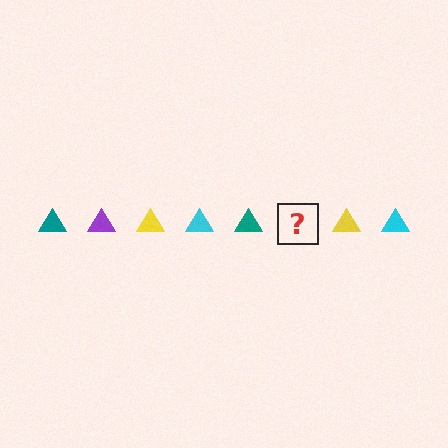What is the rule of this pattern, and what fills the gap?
The rule is that the pattern cycles through teal, purple, yellow, cyan triangles. The gap should be filled with a purple triangle.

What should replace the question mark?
The question mark should be replaced with a purple triangle.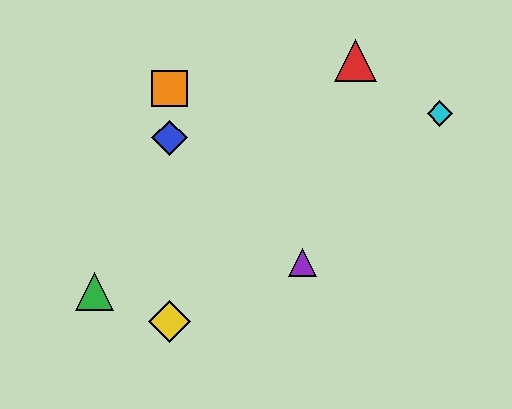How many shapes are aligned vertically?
3 shapes (the blue diamond, the yellow diamond, the orange square) are aligned vertically.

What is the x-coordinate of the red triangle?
The red triangle is at x≈356.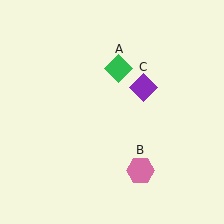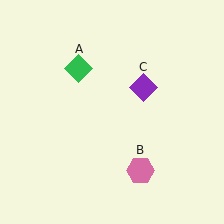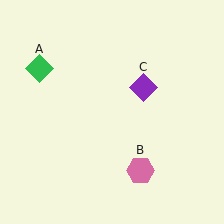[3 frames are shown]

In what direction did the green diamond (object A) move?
The green diamond (object A) moved left.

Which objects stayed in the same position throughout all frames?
Pink hexagon (object B) and purple diamond (object C) remained stationary.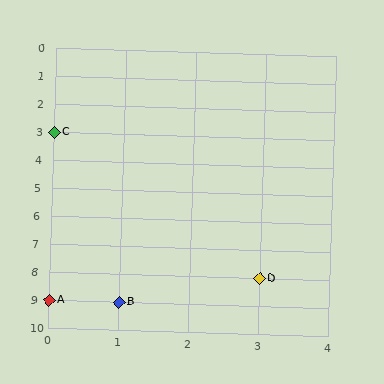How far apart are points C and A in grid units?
Points C and A are 6 rows apart.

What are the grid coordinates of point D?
Point D is at grid coordinates (3, 8).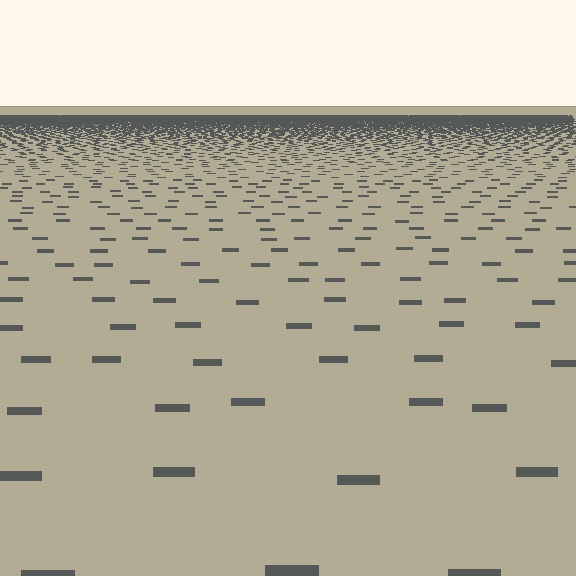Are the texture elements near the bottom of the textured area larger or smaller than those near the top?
Larger. Near the bottom, elements are closer to the viewer and appear at a bigger on-screen size.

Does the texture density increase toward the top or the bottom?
Density increases toward the top.